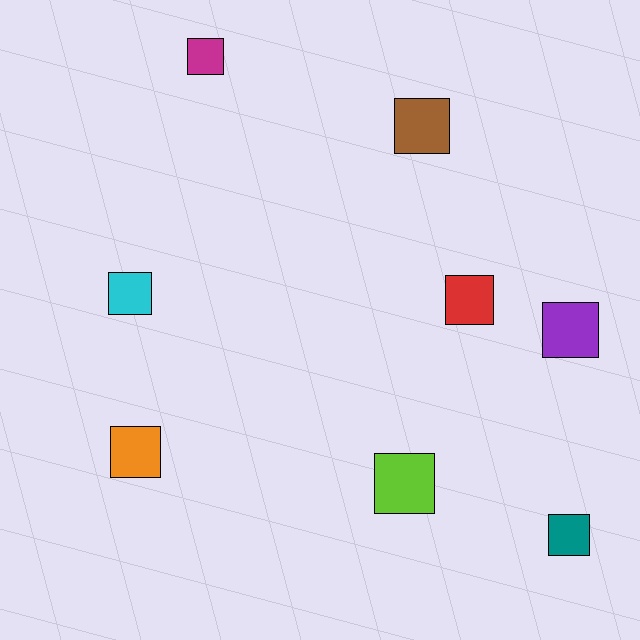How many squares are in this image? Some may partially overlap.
There are 8 squares.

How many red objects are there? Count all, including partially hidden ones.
There is 1 red object.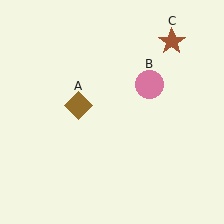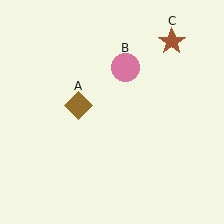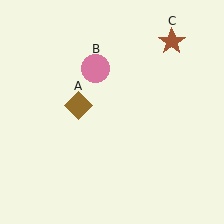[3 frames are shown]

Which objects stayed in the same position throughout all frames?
Brown diamond (object A) and brown star (object C) remained stationary.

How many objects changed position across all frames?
1 object changed position: pink circle (object B).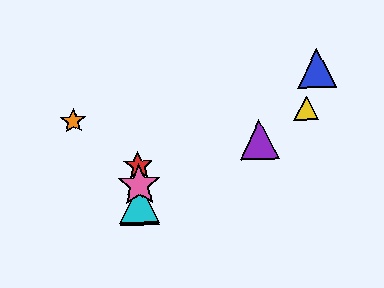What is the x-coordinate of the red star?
The red star is at x≈138.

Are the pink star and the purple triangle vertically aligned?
No, the pink star is at x≈139 and the purple triangle is at x≈260.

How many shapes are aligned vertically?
4 shapes (the red star, the green triangle, the cyan triangle, the pink star) are aligned vertically.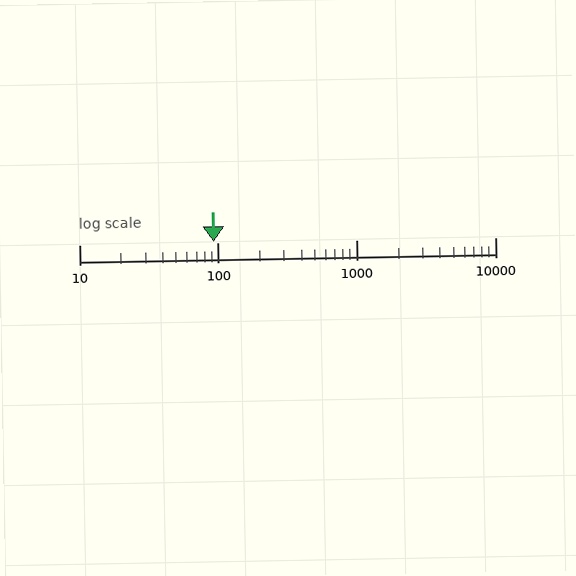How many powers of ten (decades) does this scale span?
The scale spans 3 decades, from 10 to 10000.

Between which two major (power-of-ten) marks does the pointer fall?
The pointer is between 10 and 100.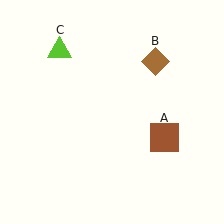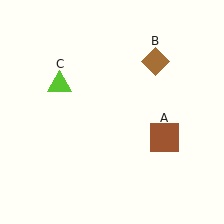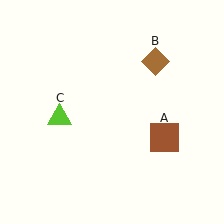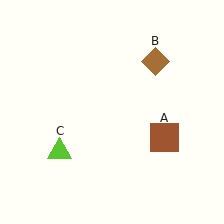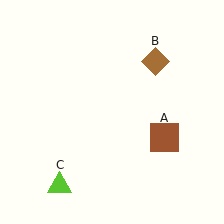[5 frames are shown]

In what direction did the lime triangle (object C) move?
The lime triangle (object C) moved down.